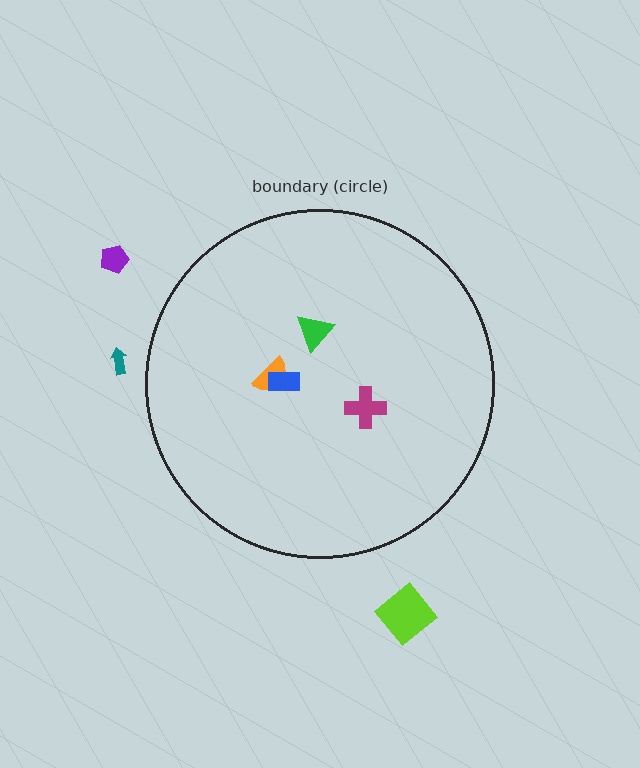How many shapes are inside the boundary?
4 inside, 3 outside.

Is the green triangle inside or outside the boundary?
Inside.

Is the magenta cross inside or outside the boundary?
Inside.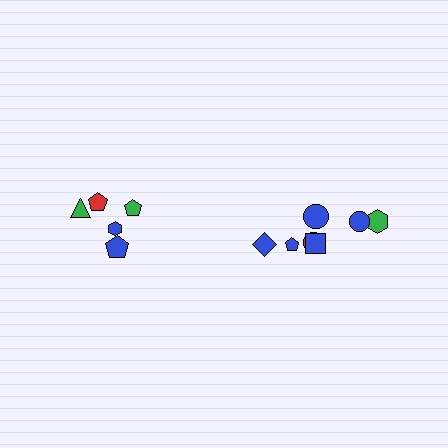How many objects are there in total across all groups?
There are 12 objects.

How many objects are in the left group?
There are 5 objects.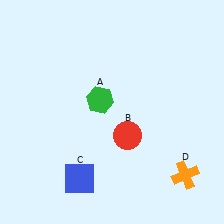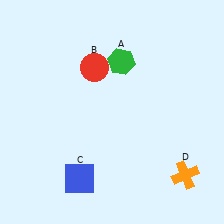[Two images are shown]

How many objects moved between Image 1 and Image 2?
2 objects moved between the two images.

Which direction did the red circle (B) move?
The red circle (B) moved up.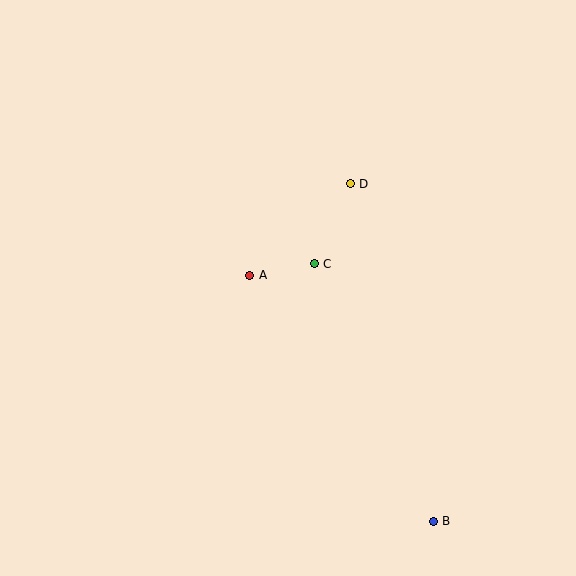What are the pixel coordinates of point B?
Point B is at (433, 521).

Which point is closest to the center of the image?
Point C at (314, 264) is closest to the center.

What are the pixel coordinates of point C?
Point C is at (314, 264).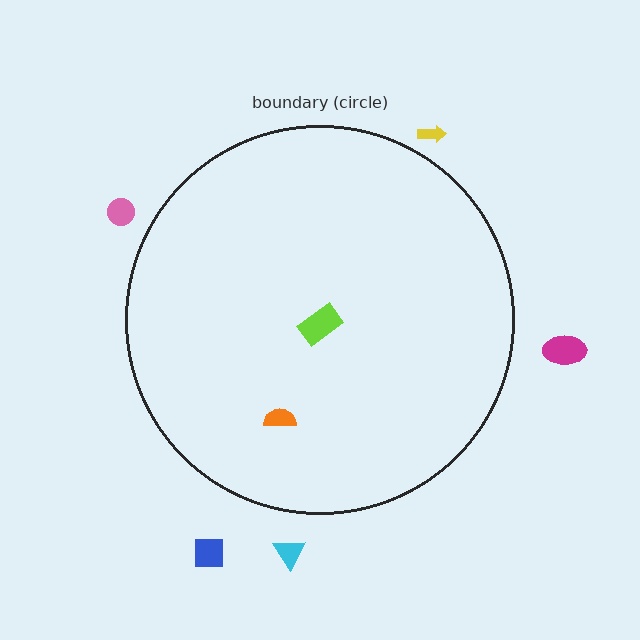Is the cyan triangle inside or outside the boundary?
Outside.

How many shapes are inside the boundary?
2 inside, 5 outside.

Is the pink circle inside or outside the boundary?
Outside.